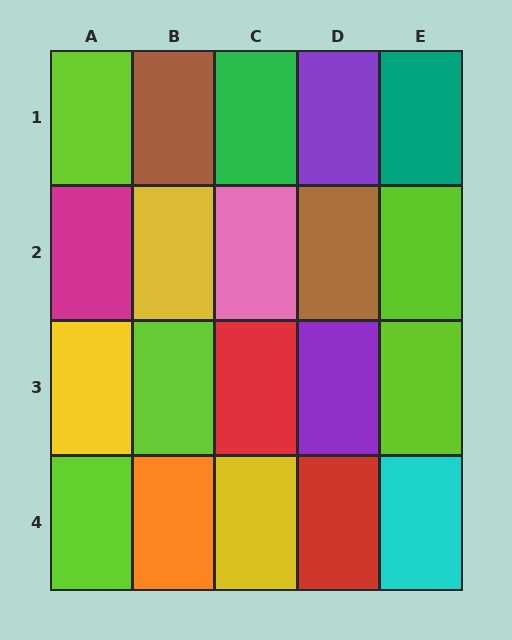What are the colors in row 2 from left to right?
Magenta, yellow, pink, brown, lime.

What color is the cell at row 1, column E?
Teal.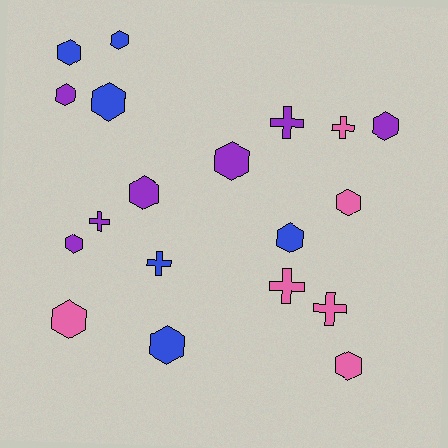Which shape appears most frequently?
Hexagon, with 13 objects.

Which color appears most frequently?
Purple, with 7 objects.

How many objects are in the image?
There are 19 objects.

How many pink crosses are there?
There are 3 pink crosses.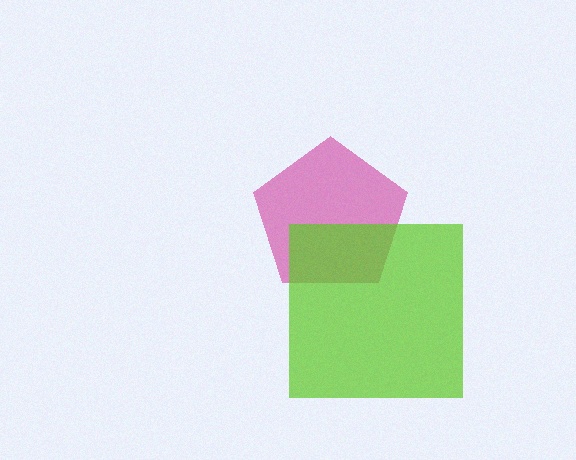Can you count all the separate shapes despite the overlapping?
Yes, there are 2 separate shapes.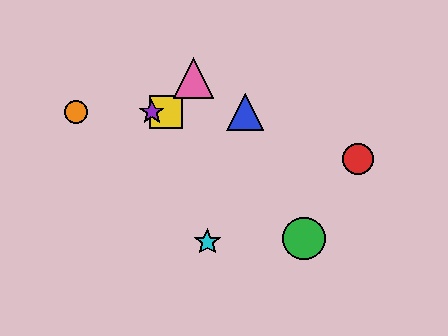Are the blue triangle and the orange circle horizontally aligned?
Yes, both are at y≈112.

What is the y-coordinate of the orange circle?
The orange circle is at y≈112.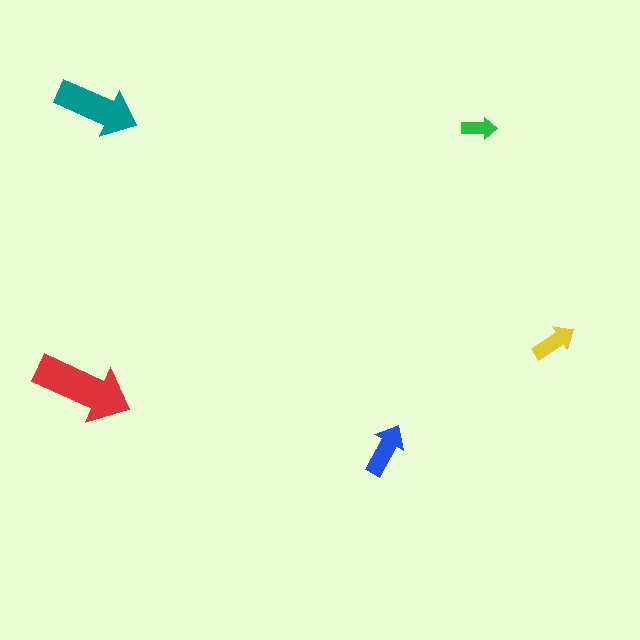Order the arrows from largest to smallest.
the red one, the teal one, the blue one, the yellow one, the green one.